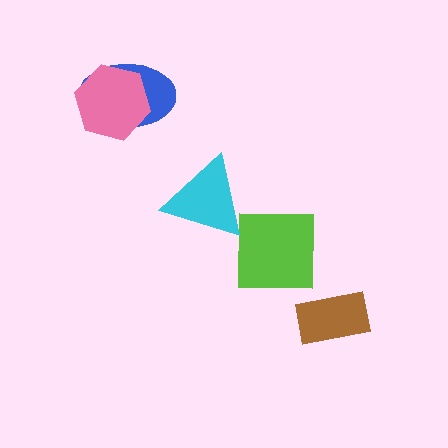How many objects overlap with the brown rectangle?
0 objects overlap with the brown rectangle.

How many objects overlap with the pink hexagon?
1 object overlaps with the pink hexagon.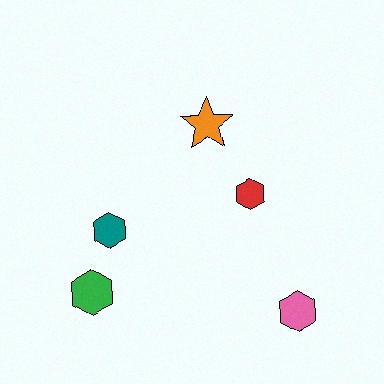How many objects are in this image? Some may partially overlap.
There are 5 objects.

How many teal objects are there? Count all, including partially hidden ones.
There is 1 teal object.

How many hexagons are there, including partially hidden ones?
There are 4 hexagons.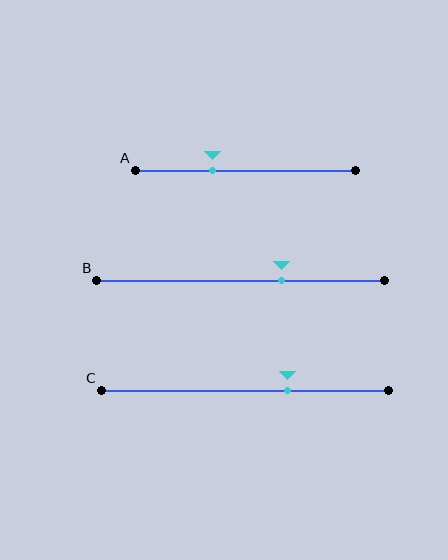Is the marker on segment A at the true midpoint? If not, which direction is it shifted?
No, the marker on segment A is shifted to the left by about 15% of the segment length.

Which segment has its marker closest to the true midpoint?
Segment B has its marker closest to the true midpoint.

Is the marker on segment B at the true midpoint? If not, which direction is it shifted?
No, the marker on segment B is shifted to the right by about 14% of the segment length.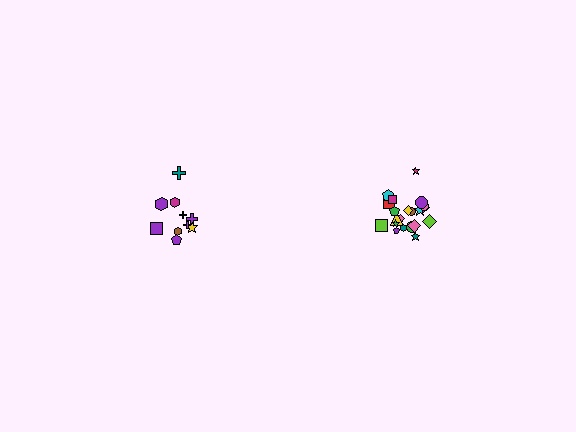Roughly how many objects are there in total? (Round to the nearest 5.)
Roughly 30 objects in total.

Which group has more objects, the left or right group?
The right group.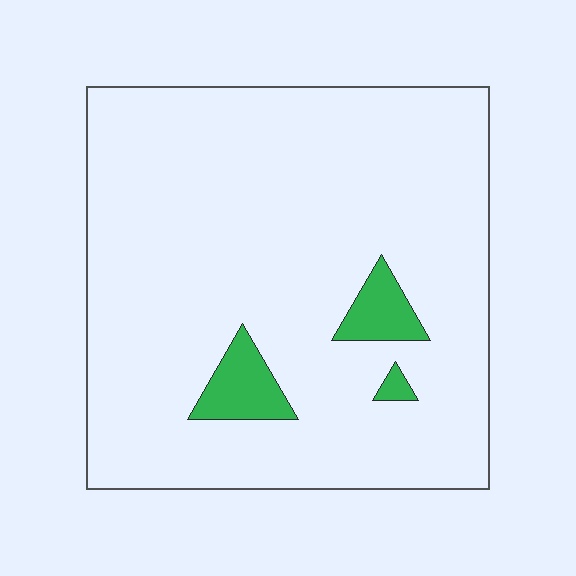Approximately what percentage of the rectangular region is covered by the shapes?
Approximately 5%.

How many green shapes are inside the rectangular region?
3.